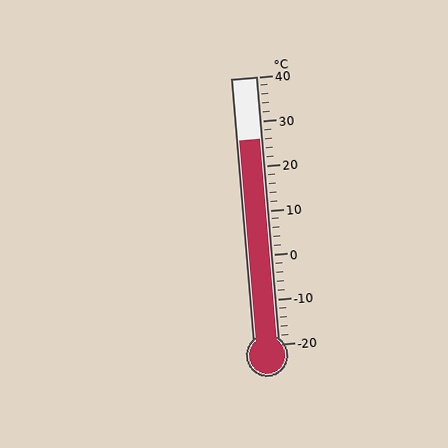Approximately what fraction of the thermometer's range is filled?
The thermometer is filled to approximately 75% of its range.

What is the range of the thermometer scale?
The thermometer scale ranges from -20°C to 40°C.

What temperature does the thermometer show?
The thermometer shows approximately 26°C.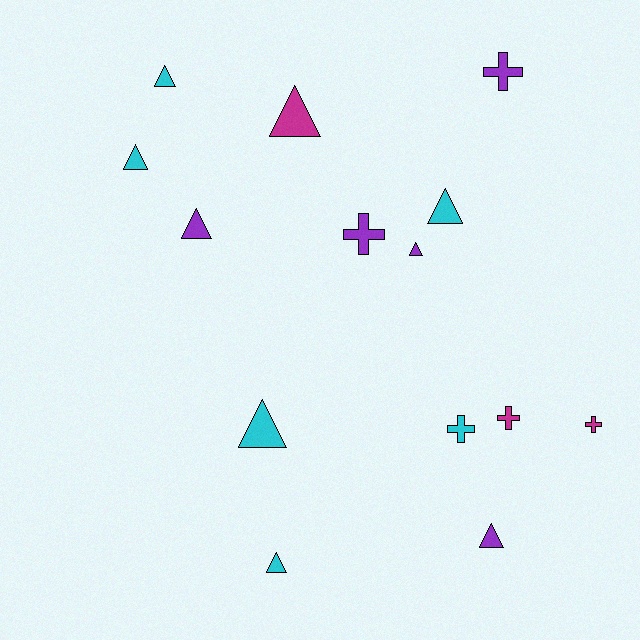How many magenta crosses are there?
There are 2 magenta crosses.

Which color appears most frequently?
Cyan, with 6 objects.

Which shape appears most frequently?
Triangle, with 9 objects.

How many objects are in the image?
There are 14 objects.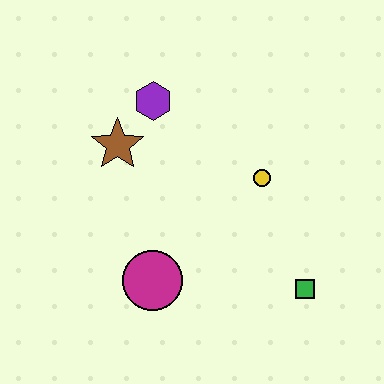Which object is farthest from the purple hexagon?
The green square is farthest from the purple hexagon.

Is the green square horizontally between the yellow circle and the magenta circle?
No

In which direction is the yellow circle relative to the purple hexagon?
The yellow circle is to the right of the purple hexagon.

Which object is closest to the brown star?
The purple hexagon is closest to the brown star.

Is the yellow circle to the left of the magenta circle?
No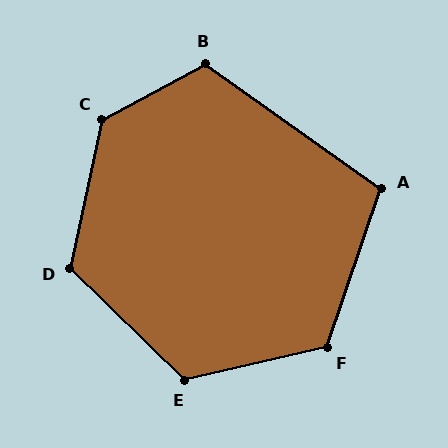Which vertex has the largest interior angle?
C, at approximately 130 degrees.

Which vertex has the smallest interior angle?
A, at approximately 107 degrees.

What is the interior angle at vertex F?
Approximately 121 degrees (obtuse).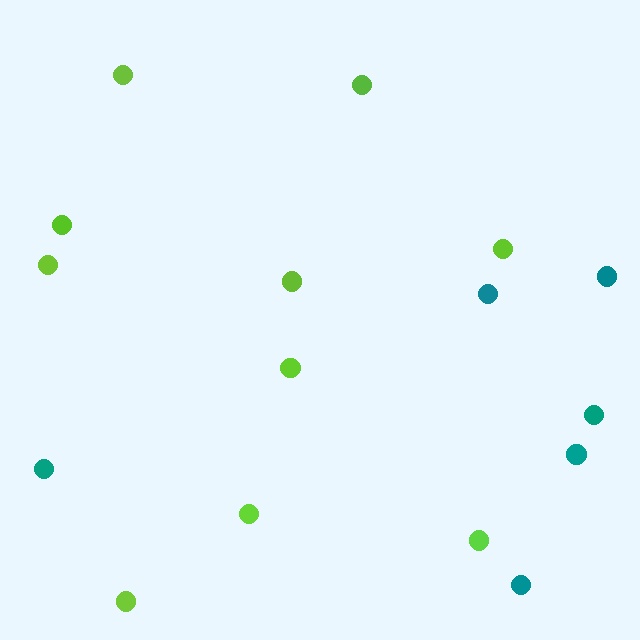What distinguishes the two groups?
There are 2 groups: one group of teal circles (6) and one group of lime circles (10).